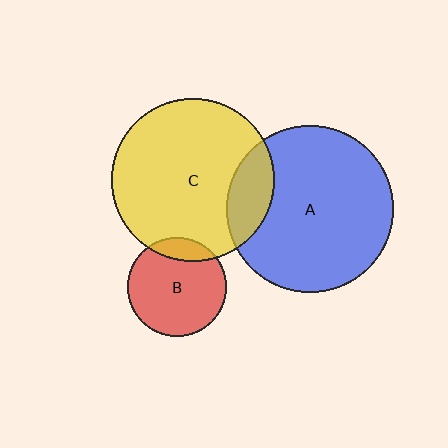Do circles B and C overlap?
Yes.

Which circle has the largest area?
Circle A (blue).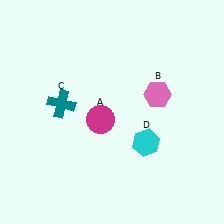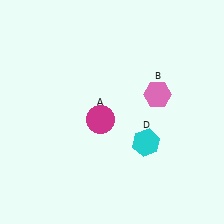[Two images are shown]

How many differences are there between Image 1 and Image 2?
There is 1 difference between the two images.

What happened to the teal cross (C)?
The teal cross (C) was removed in Image 2. It was in the top-left area of Image 1.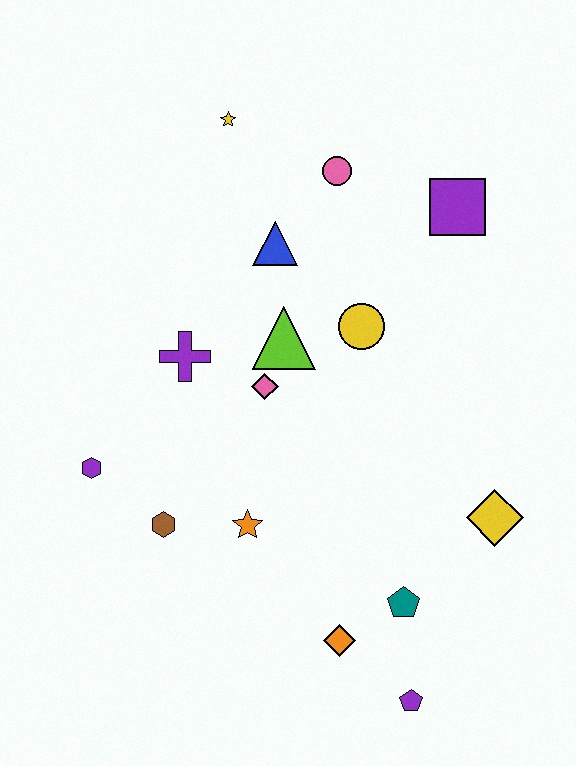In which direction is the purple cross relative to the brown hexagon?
The purple cross is above the brown hexagon.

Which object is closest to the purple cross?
The pink diamond is closest to the purple cross.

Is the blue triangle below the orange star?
No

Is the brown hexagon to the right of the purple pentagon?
No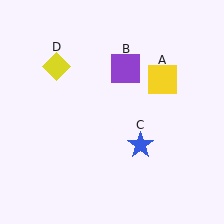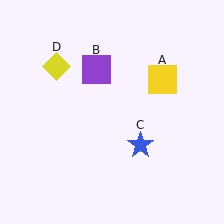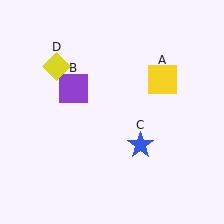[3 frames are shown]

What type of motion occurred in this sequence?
The purple square (object B) rotated counterclockwise around the center of the scene.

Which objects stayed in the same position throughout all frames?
Yellow square (object A) and blue star (object C) and yellow diamond (object D) remained stationary.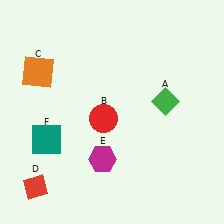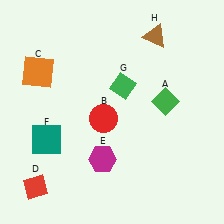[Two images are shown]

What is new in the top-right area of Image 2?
A green diamond (G) was added in the top-right area of Image 2.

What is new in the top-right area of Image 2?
A brown triangle (H) was added in the top-right area of Image 2.